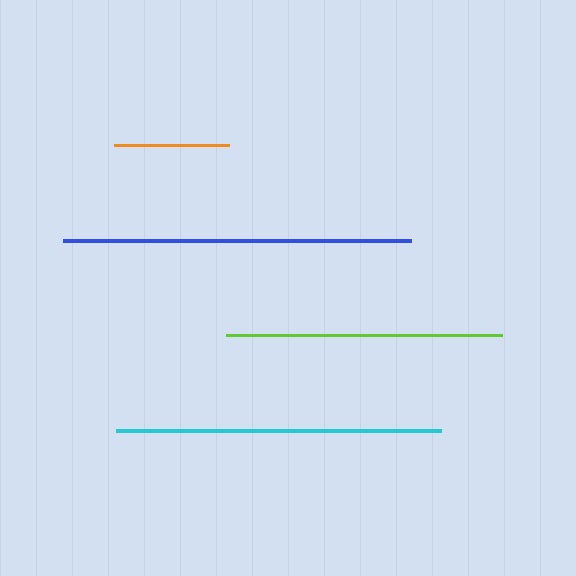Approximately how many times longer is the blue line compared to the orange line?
The blue line is approximately 3.0 times the length of the orange line.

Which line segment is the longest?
The blue line is the longest at approximately 348 pixels.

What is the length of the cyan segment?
The cyan segment is approximately 326 pixels long.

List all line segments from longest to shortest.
From longest to shortest: blue, cyan, lime, orange.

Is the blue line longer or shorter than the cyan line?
The blue line is longer than the cyan line.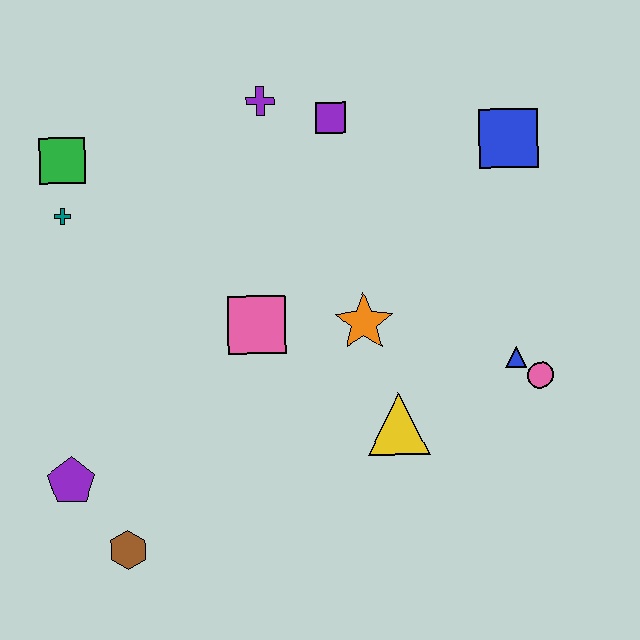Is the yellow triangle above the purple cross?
No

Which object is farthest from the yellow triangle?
The green square is farthest from the yellow triangle.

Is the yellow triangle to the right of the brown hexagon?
Yes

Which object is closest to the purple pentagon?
The brown hexagon is closest to the purple pentagon.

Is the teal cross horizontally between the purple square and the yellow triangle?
No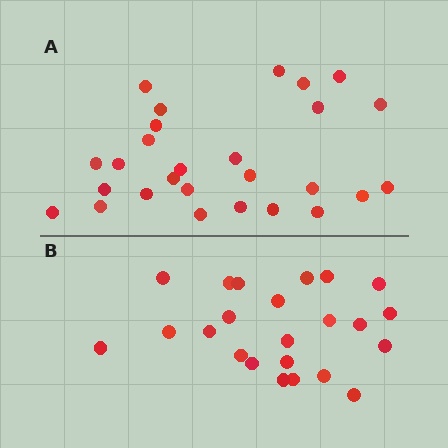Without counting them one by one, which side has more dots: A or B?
Region A (the top region) has more dots.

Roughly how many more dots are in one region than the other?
Region A has about 4 more dots than region B.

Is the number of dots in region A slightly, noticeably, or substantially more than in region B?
Region A has only slightly more — the two regions are fairly close. The ratio is roughly 1.2 to 1.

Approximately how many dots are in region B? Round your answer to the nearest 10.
About 20 dots. (The exact count is 23, which rounds to 20.)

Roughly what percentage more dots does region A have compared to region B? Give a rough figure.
About 15% more.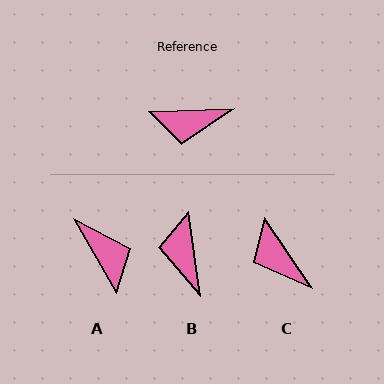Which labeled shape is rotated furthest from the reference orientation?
A, about 118 degrees away.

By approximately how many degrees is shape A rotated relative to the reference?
Approximately 118 degrees counter-clockwise.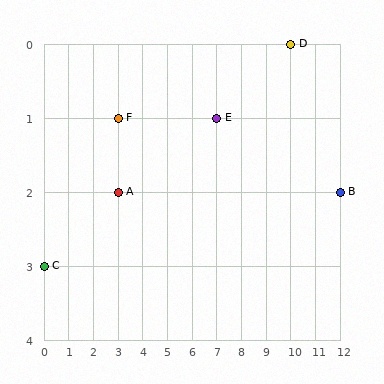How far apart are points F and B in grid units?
Points F and B are 9 columns and 1 row apart (about 9.1 grid units diagonally).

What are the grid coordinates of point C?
Point C is at grid coordinates (0, 3).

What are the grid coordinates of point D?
Point D is at grid coordinates (10, 0).